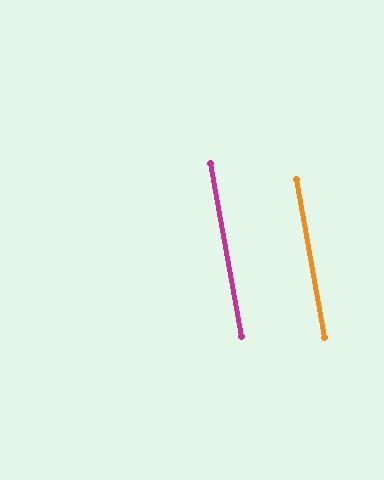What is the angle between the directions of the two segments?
Approximately 0 degrees.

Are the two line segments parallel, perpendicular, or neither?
Parallel — their directions differ by only 0.3°.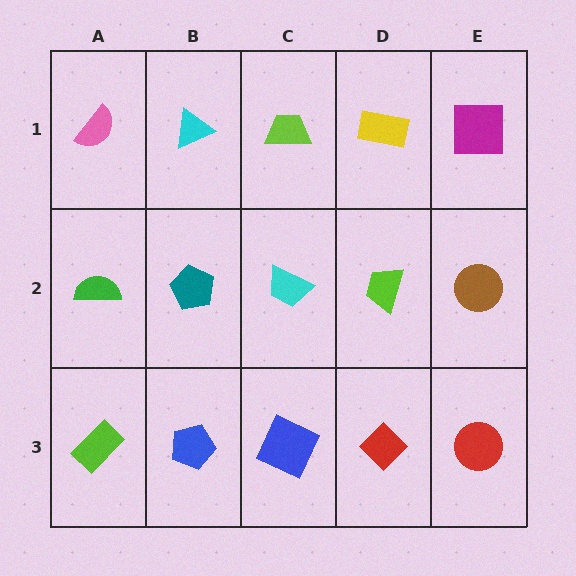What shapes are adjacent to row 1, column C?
A cyan trapezoid (row 2, column C), a cyan triangle (row 1, column B), a yellow rectangle (row 1, column D).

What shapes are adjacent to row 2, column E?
A magenta square (row 1, column E), a red circle (row 3, column E), a lime trapezoid (row 2, column D).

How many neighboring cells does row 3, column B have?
3.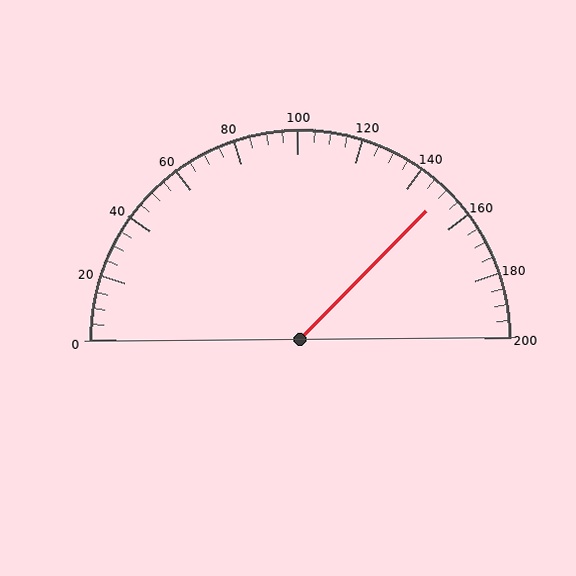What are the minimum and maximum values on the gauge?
The gauge ranges from 0 to 200.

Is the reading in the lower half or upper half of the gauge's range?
The reading is in the upper half of the range (0 to 200).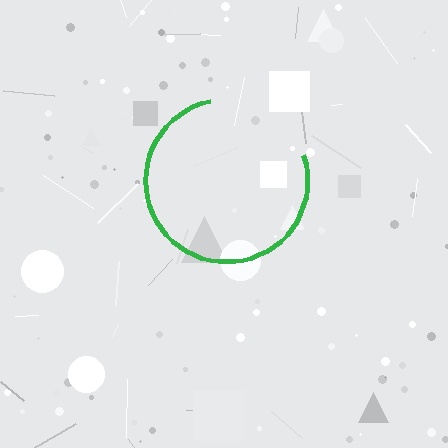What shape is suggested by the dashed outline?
The dashed outline suggests a circle.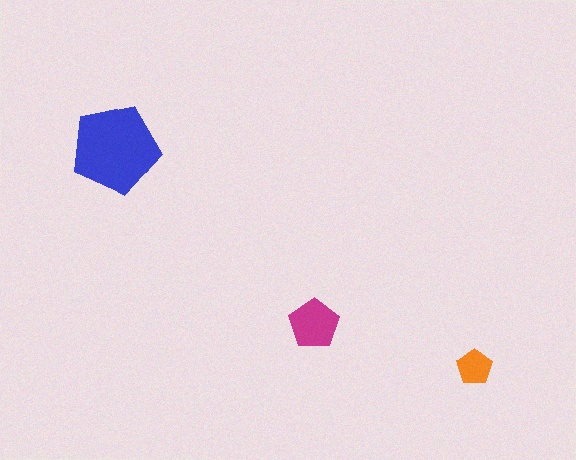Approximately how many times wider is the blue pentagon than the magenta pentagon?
About 2 times wider.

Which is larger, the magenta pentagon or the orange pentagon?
The magenta one.